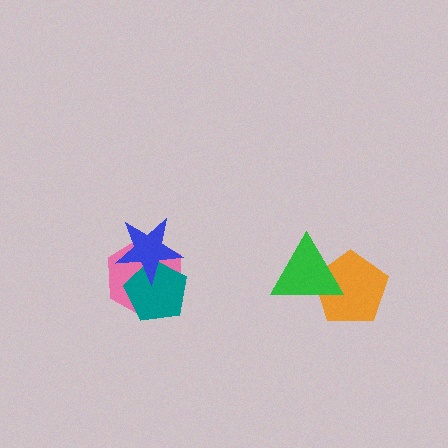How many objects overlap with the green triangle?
1 object overlaps with the green triangle.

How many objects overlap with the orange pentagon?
1 object overlaps with the orange pentagon.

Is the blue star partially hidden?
No, no other shape covers it.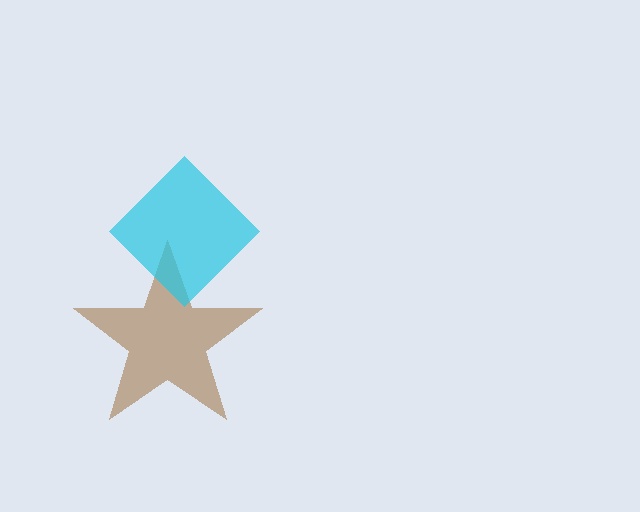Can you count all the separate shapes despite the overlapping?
Yes, there are 2 separate shapes.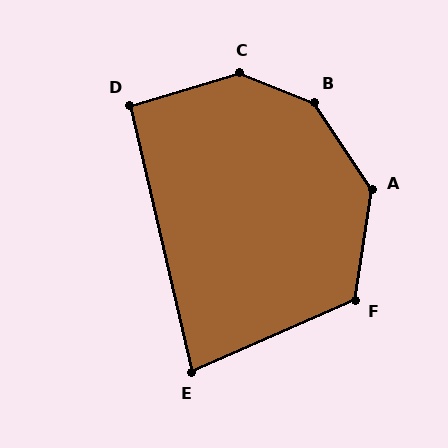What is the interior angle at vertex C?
Approximately 142 degrees (obtuse).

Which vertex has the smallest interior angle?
E, at approximately 79 degrees.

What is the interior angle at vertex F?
Approximately 122 degrees (obtuse).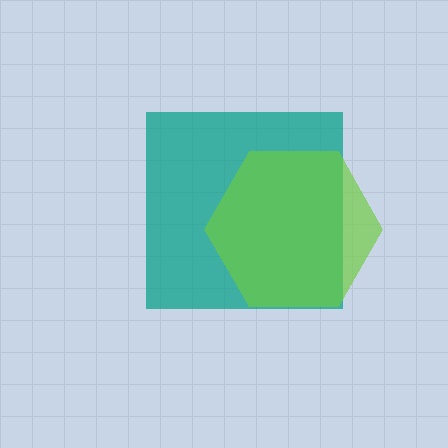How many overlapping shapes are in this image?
There are 2 overlapping shapes in the image.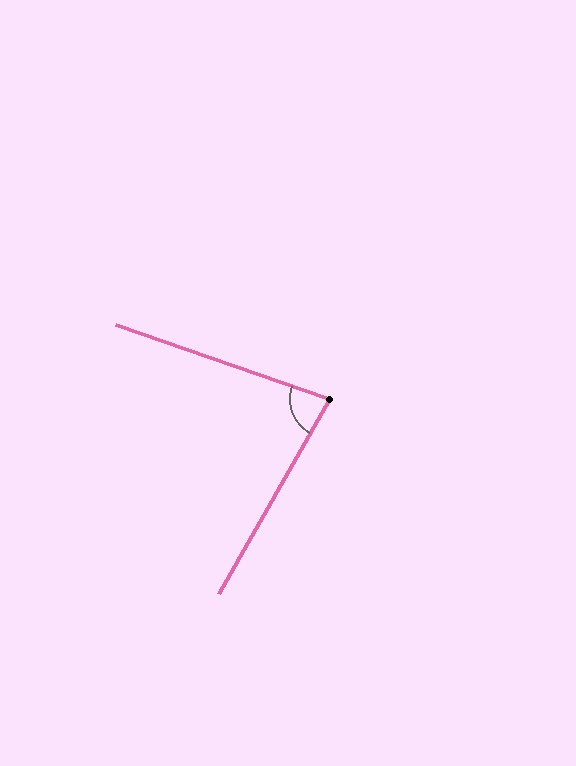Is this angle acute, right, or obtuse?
It is acute.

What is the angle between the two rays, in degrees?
Approximately 80 degrees.